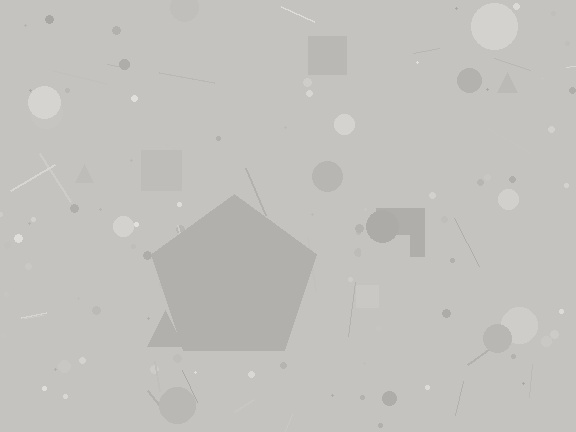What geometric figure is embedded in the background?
A pentagon is embedded in the background.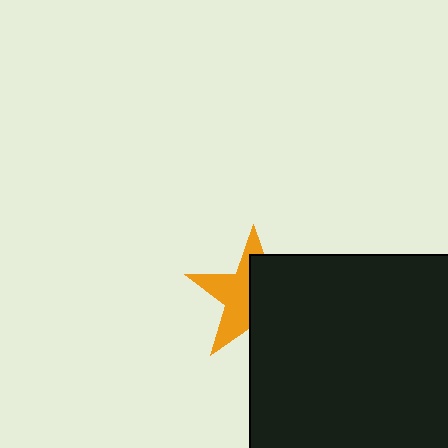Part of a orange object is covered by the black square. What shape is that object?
It is a star.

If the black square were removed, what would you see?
You would see the complete orange star.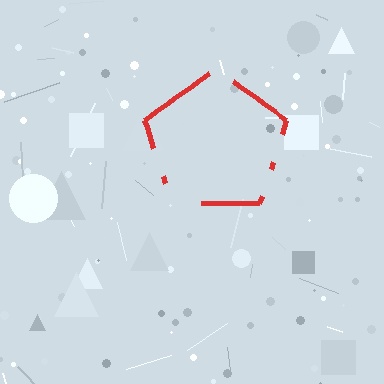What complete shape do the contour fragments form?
The contour fragments form a pentagon.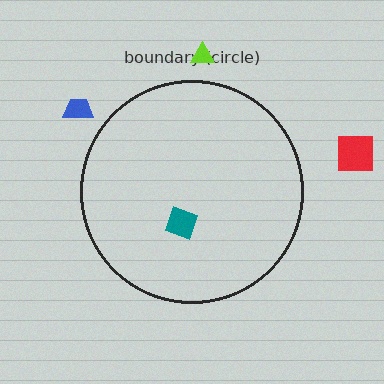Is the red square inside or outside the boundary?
Outside.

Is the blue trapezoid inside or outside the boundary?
Outside.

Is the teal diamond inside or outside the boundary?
Inside.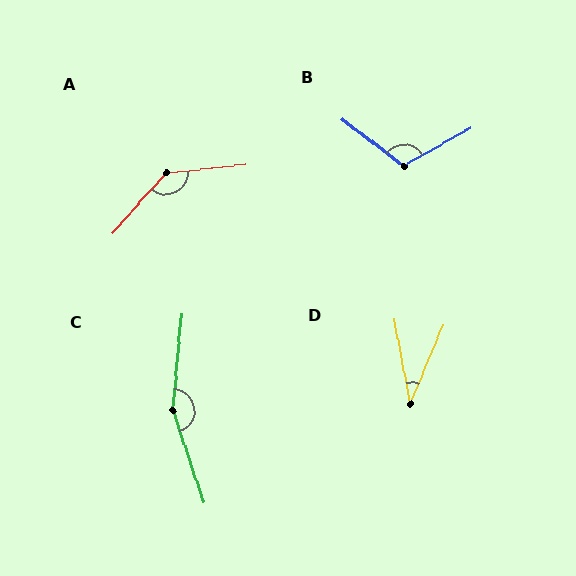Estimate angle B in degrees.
Approximately 113 degrees.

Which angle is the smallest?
D, at approximately 34 degrees.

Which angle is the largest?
C, at approximately 156 degrees.